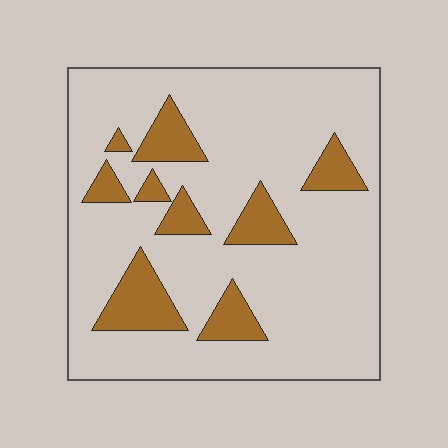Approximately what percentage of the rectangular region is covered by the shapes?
Approximately 20%.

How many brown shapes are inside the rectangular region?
9.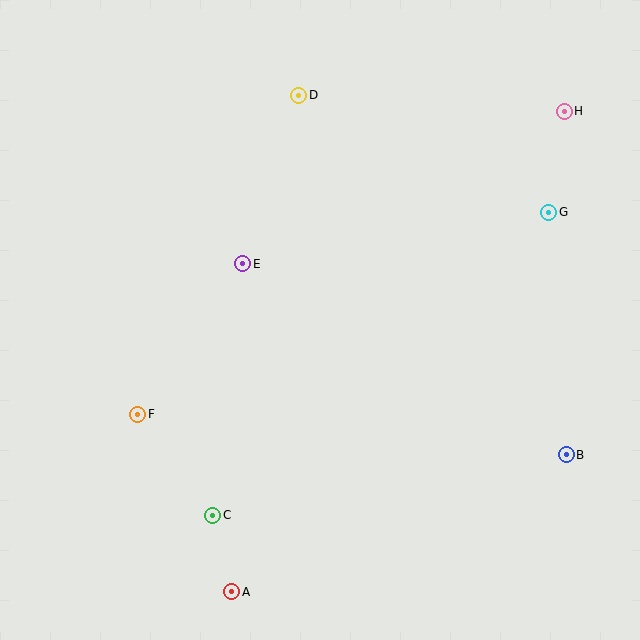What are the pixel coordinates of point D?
Point D is at (299, 95).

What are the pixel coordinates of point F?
Point F is at (138, 414).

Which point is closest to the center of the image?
Point E at (243, 264) is closest to the center.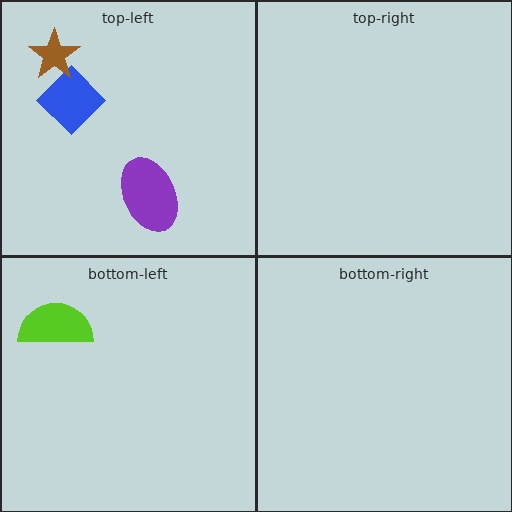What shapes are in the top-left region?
The blue diamond, the brown star, the purple ellipse.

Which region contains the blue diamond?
The top-left region.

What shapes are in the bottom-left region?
The lime semicircle.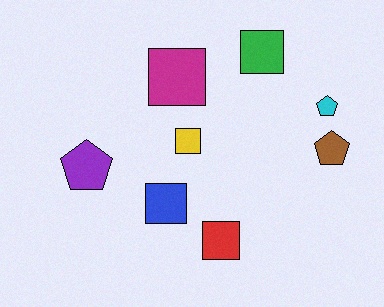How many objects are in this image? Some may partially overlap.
There are 8 objects.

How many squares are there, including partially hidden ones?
There are 5 squares.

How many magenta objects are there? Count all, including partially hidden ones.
There is 1 magenta object.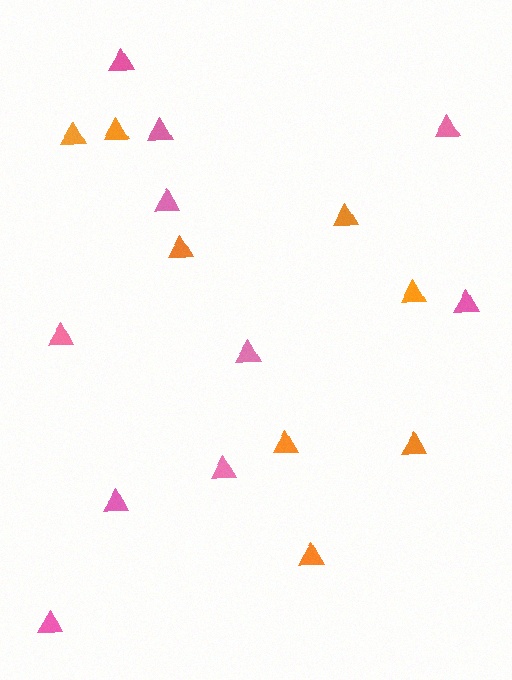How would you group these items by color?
There are 2 groups: one group of orange triangles (8) and one group of pink triangles (10).